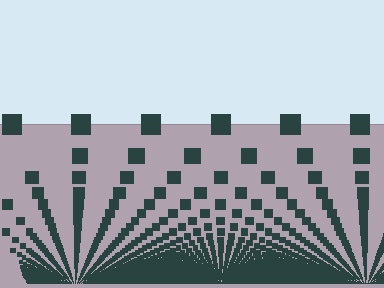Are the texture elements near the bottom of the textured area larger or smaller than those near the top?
Smaller. The gradient is inverted — elements near the bottom are smaller and denser.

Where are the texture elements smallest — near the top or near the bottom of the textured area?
Near the bottom.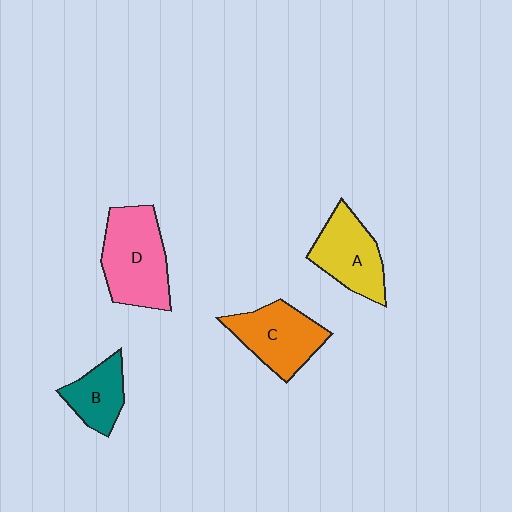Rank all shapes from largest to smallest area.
From largest to smallest: D (pink), C (orange), A (yellow), B (teal).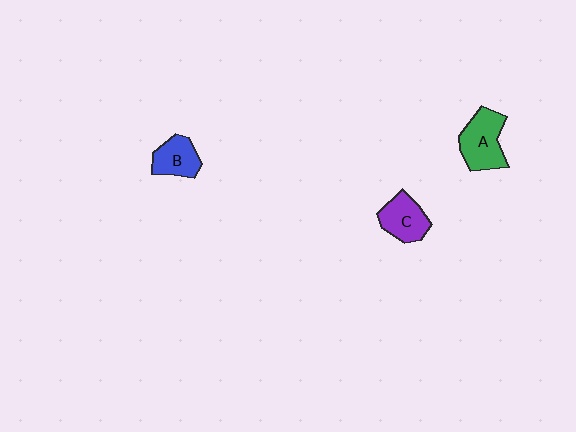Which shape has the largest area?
Shape A (green).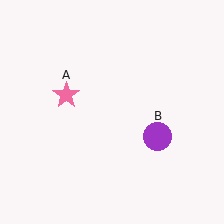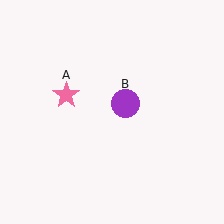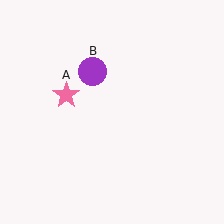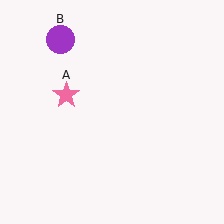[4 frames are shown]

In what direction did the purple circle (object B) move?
The purple circle (object B) moved up and to the left.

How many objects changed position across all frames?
1 object changed position: purple circle (object B).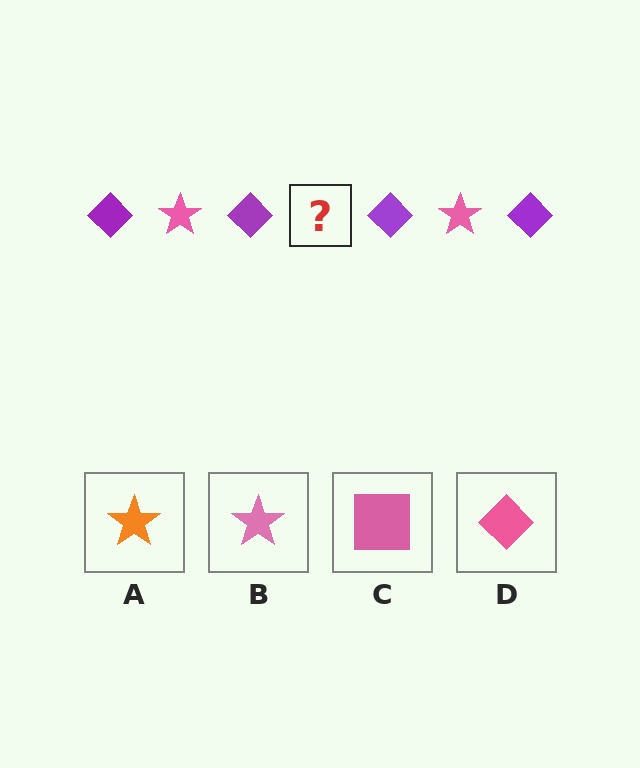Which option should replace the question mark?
Option B.